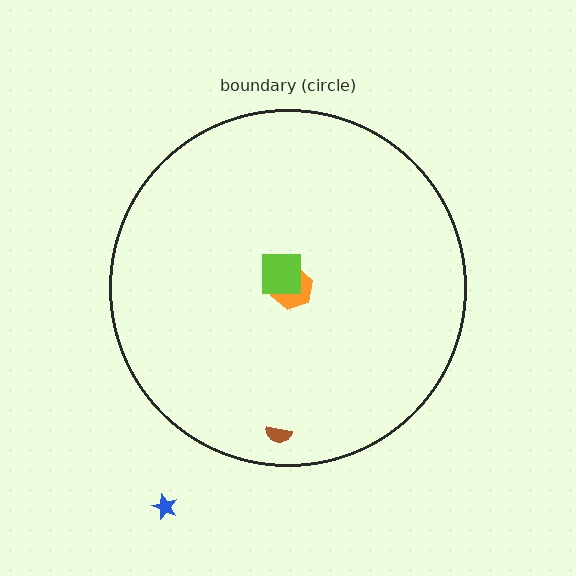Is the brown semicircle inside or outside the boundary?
Inside.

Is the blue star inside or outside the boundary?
Outside.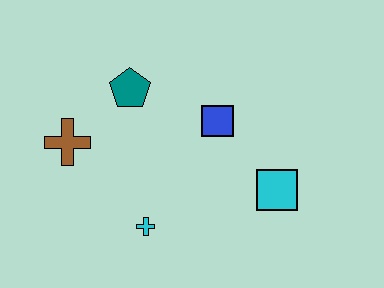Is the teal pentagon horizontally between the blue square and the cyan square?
No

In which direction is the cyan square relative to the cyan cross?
The cyan square is to the right of the cyan cross.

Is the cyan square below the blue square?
Yes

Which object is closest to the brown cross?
The teal pentagon is closest to the brown cross.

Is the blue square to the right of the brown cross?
Yes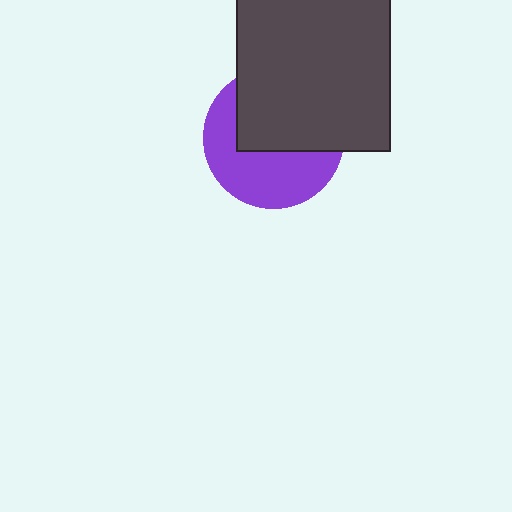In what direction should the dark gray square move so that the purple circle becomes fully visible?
The dark gray square should move up. That is the shortest direction to clear the overlap and leave the purple circle fully visible.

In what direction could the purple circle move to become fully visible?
The purple circle could move down. That would shift it out from behind the dark gray square entirely.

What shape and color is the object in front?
The object in front is a dark gray square.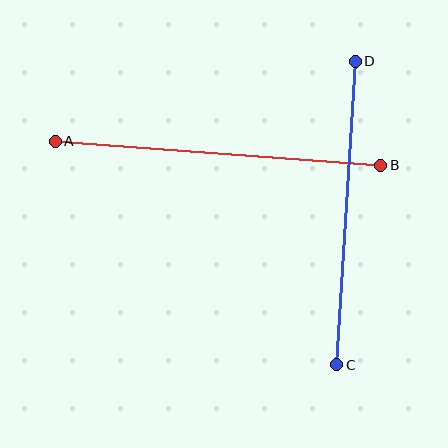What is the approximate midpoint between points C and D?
The midpoint is at approximately (346, 213) pixels.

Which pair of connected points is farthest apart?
Points A and B are farthest apart.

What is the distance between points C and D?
The distance is approximately 304 pixels.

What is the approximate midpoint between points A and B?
The midpoint is at approximately (218, 153) pixels.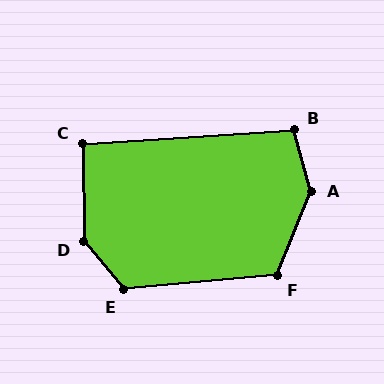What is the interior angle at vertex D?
Approximately 140 degrees (obtuse).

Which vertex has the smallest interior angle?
C, at approximately 93 degrees.